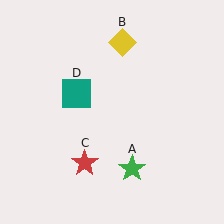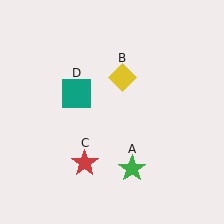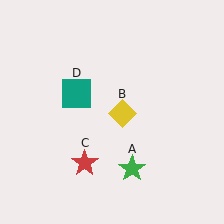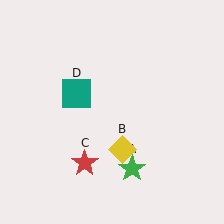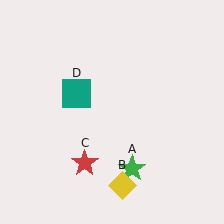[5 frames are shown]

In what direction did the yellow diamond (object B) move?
The yellow diamond (object B) moved down.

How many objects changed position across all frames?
1 object changed position: yellow diamond (object B).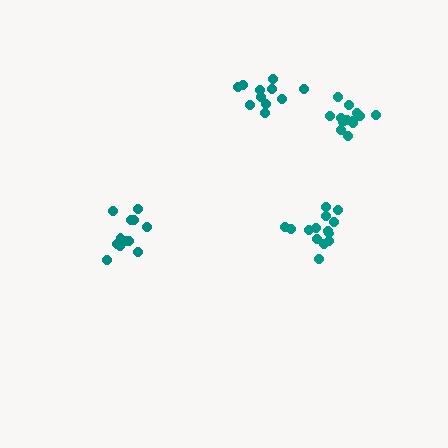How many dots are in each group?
Group 1: 13 dots, Group 2: 11 dots, Group 3: 14 dots, Group 4: 12 dots (50 total).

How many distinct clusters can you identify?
There are 4 distinct clusters.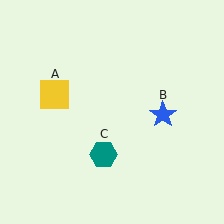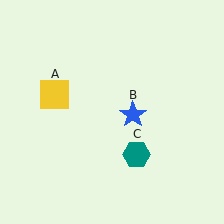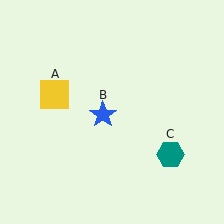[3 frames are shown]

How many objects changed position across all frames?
2 objects changed position: blue star (object B), teal hexagon (object C).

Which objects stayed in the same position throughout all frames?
Yellow square (object A) remained stationary.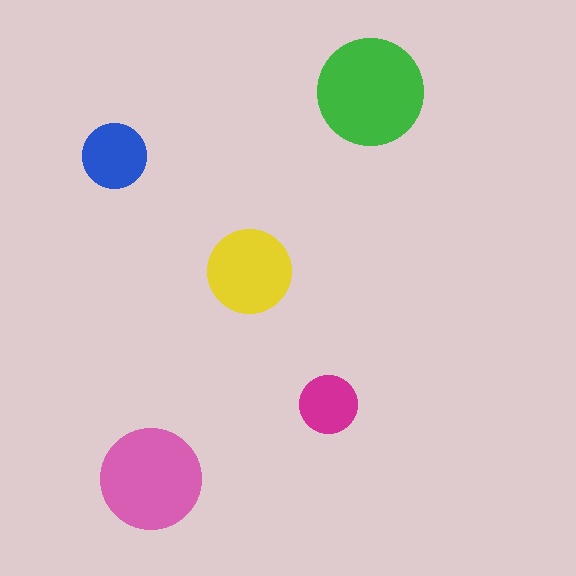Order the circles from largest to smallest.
the green one, the pink one, the yellow one, the blue one, the magenta one.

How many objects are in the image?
There are 5 objects in the image.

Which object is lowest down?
The pink circle is bottommost.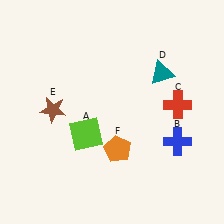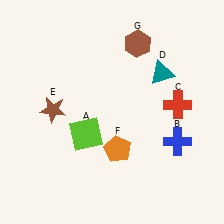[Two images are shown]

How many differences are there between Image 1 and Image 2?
There is 1 difference between the two images.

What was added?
A brown hexagon (G) was added in Image 2.